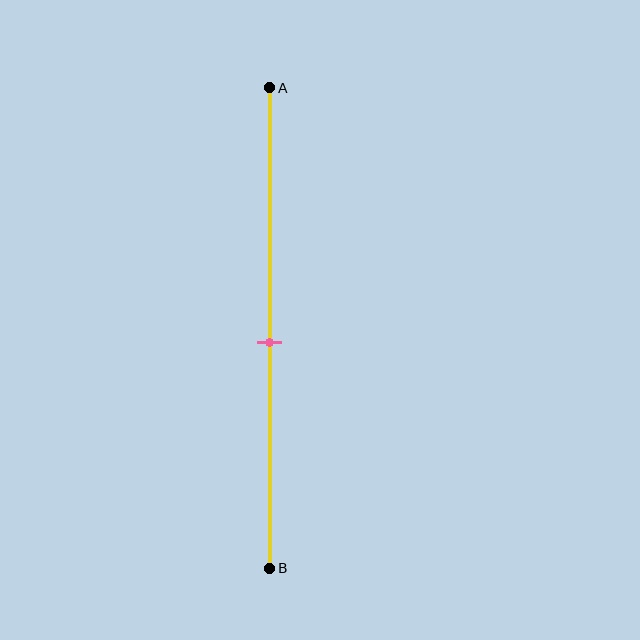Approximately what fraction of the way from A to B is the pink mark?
The pink mark is approximately 55% of the way from A to B.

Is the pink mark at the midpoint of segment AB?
No, the mark is at about 55% from A, not at the 50% midpoint.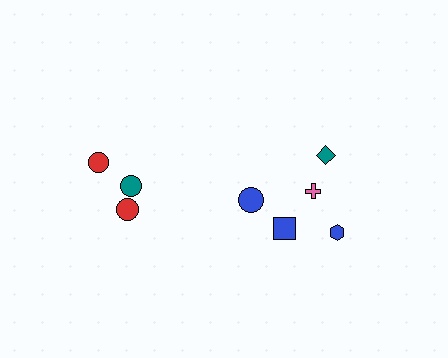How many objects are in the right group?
There are 5 objects.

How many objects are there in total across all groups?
There are 8 objects.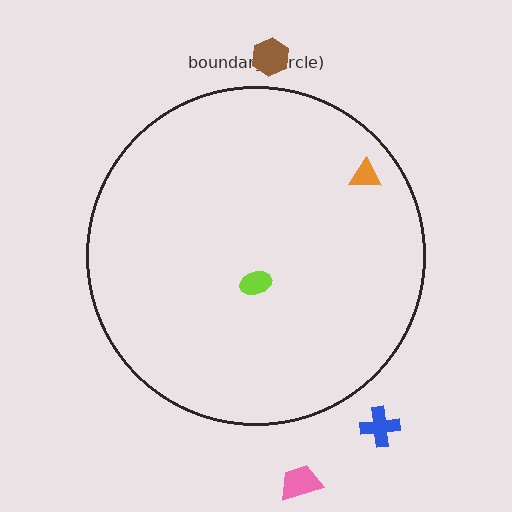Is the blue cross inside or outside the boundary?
Outside.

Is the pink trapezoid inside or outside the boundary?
Outside.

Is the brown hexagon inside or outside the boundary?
Outside.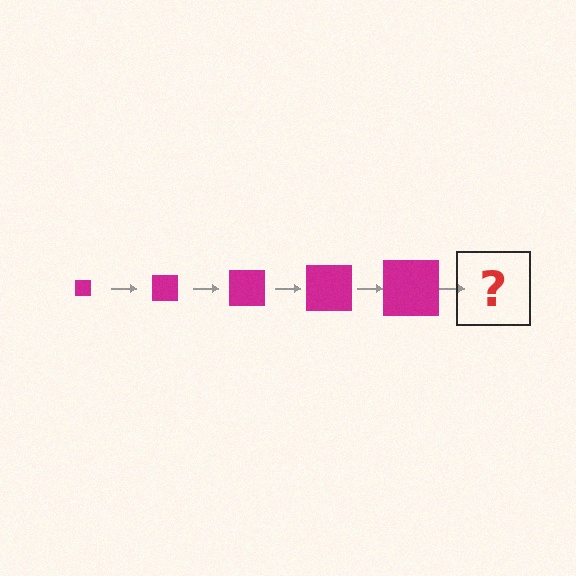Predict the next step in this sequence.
The next step is a magenta square, larger than the previous one.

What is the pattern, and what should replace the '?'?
The pattern is that the square gets progressively larger each step. The '?' should be a magenta square, larger than the previous one.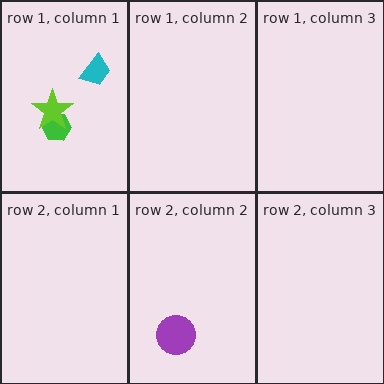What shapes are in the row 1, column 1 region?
The green hexagon, the cyan trapezoid, the lime star.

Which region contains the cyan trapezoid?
The row 1, column 1 region.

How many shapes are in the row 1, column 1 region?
3.